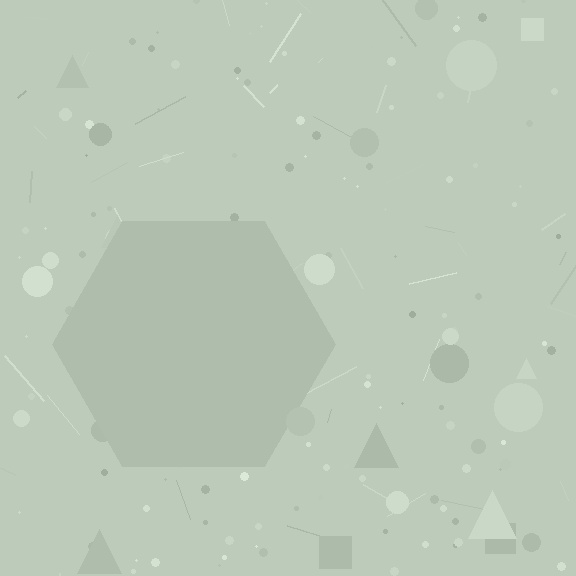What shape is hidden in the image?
A hexagon is hidden in the image.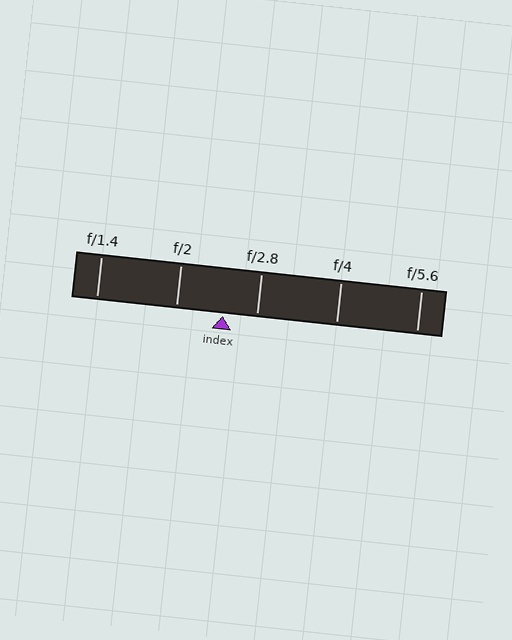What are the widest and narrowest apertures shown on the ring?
The widest aperture shown is f/1.4 and the narrowest is f/5.6.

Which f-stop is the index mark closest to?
The index mark is closest to f/2.8.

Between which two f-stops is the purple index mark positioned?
The index mark is between f/2 and f/2.8.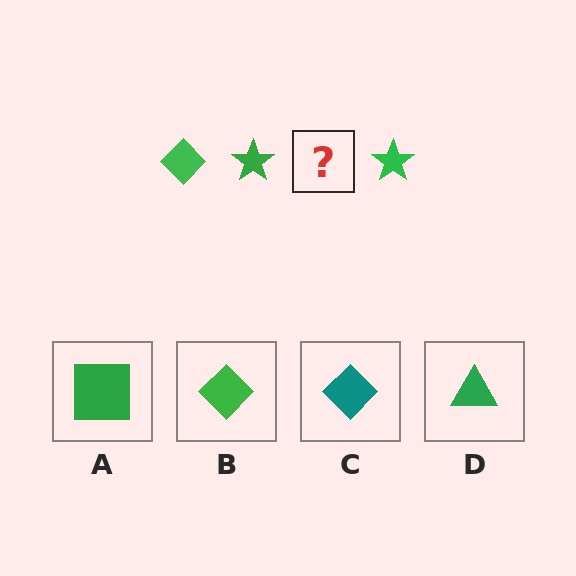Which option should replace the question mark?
Option B.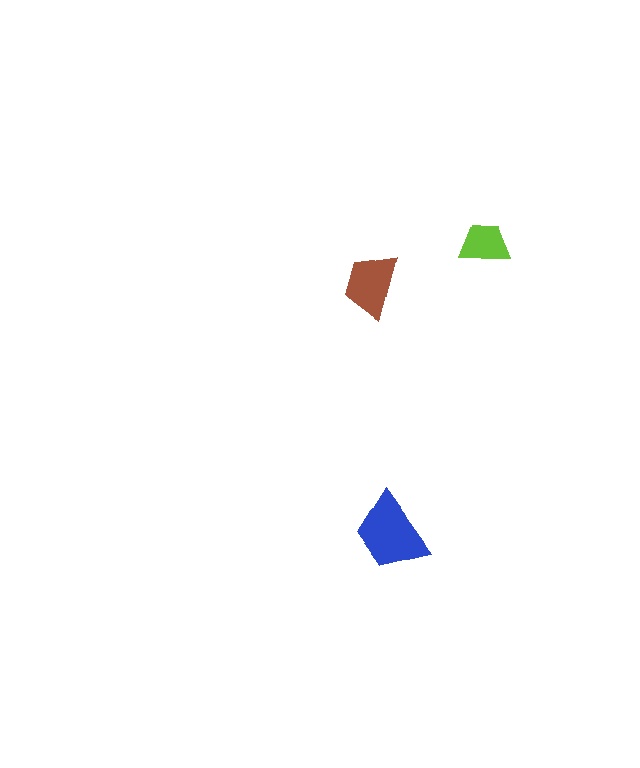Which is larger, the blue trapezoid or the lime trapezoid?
The blue one.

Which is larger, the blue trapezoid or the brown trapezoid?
The blue one.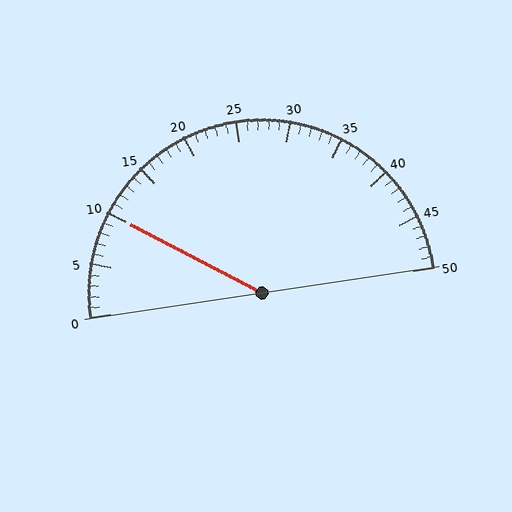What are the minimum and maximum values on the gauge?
The gauge ranges from 0 to 50.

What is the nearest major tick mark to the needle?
The nearest major tick mark is 10.